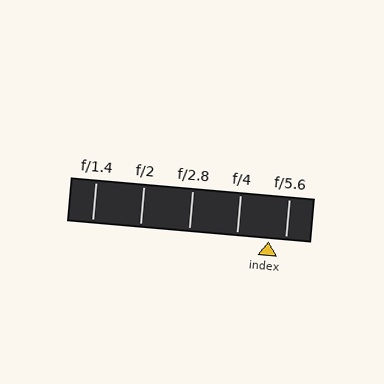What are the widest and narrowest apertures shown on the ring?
The widest aperture shown is f/1.4 and the narrowest is f/5.6.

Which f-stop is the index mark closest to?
The index mark is closest to f/5.6.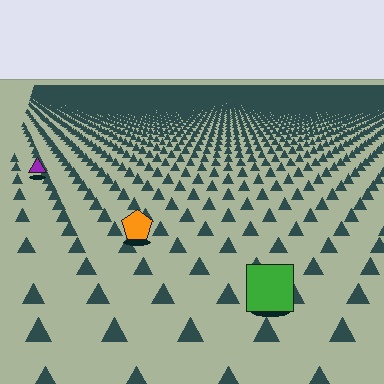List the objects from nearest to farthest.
From nearest to farthest: the green square, the orange pentagon, the purple triangle.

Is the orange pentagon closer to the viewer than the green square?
No. The green square is closer — you can tell from the texture gradient: the ground texture is coarser near it.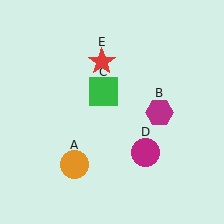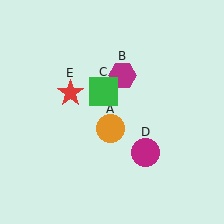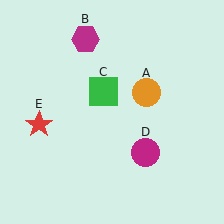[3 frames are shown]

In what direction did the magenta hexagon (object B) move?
The magenta hexagon (object B) moved up and to the left.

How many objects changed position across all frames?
3 objects changed position: orange circle (object A), magenta hexagon (object B), red star (object E).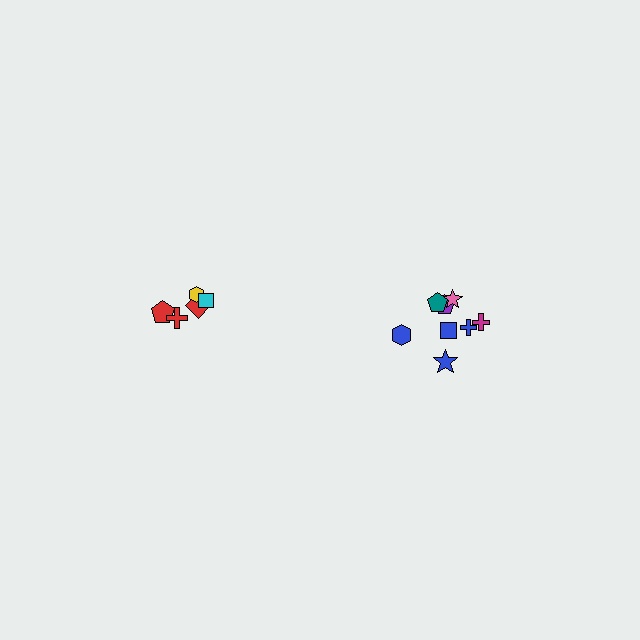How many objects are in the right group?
There are 8 objects.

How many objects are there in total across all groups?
There are 13 objects.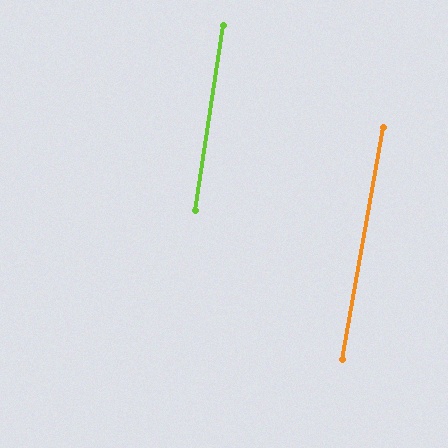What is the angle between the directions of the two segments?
Approximately 2 degrees.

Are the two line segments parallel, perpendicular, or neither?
Parallel — their directions differ by only 1.5°.